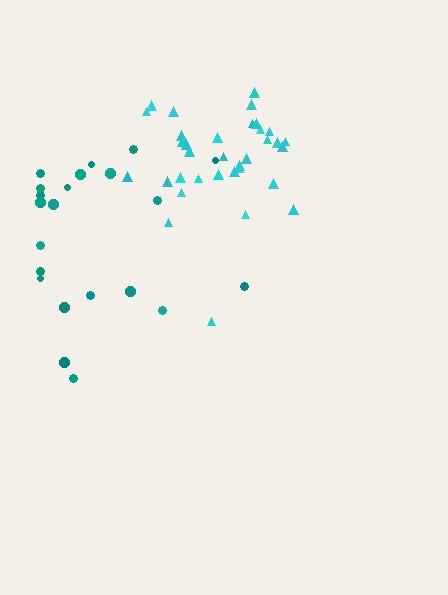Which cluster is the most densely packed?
Cyan.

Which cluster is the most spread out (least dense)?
Teal.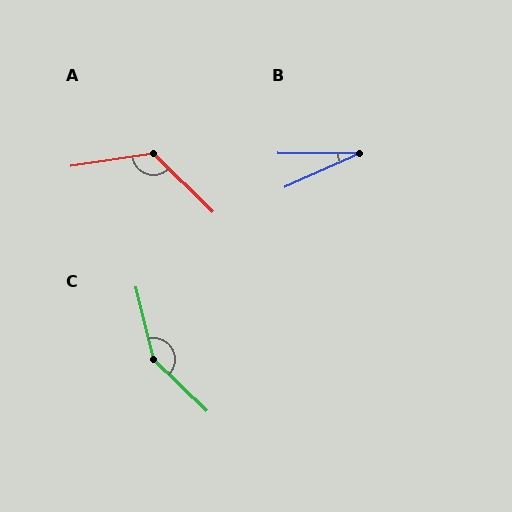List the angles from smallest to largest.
B (25°), A (127°), C (148°).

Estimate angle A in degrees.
Approximately 127 degrees.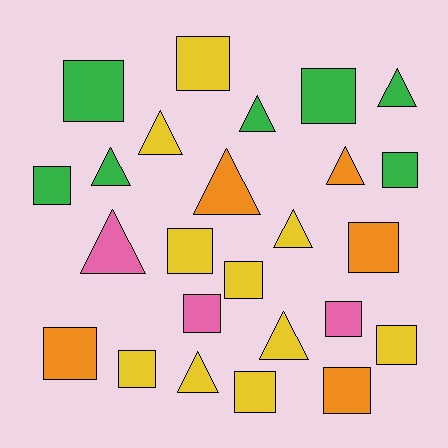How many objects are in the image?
There are 25 objects.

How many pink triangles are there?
There is 1 pink triangle.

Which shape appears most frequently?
Square, with 15 objects.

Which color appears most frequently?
Yellow, with 10 objects.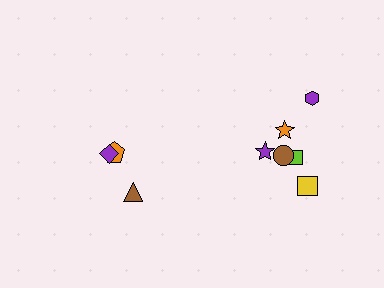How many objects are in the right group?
There are 6 objects.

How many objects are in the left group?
There are 3 objects.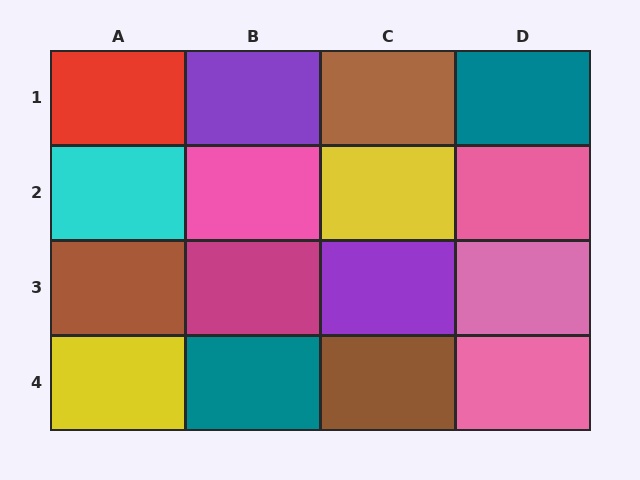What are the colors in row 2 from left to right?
Cyan, pink, yellow, pink.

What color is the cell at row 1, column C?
Brown.